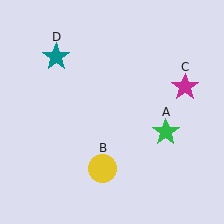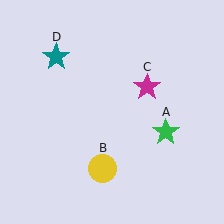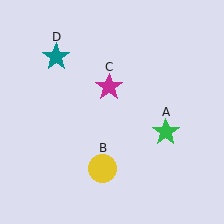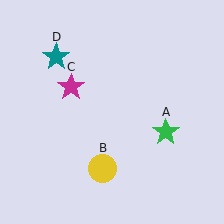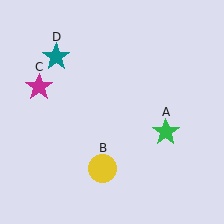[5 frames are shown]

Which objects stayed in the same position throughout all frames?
Green star (object A) and yellow circle (object B) and teal star (object D) remained stationary.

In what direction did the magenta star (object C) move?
The magenta star (object C) moved left.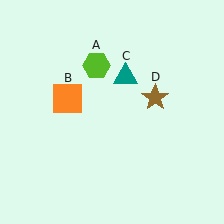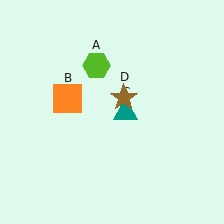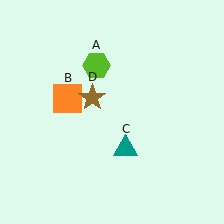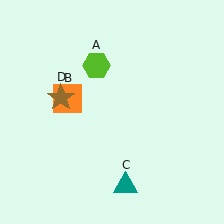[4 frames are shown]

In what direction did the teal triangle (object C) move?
The teal triangle (object C) moved down.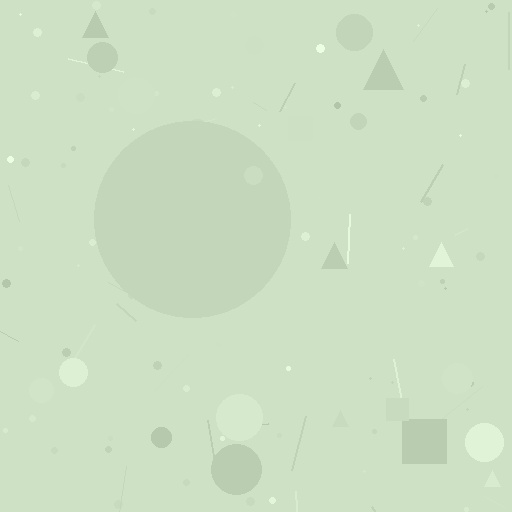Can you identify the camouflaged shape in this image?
The camouflaged shape is a circle.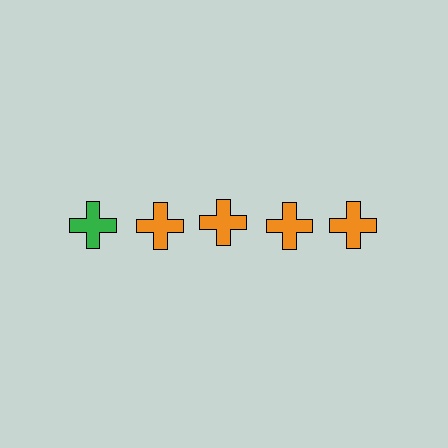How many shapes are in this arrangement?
There are 5 shapes arranged in a grid pattern.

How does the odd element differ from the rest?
It has a different color: green instead of orange.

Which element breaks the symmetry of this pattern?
The green cross in the top row, leftmost column breaks the symmetry. All other shapes are orange crosses.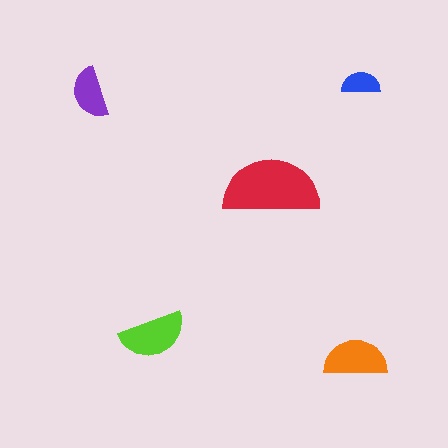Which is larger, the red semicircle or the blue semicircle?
The red one.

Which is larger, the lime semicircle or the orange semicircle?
The lime one.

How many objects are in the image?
There are 5 objects in the image.